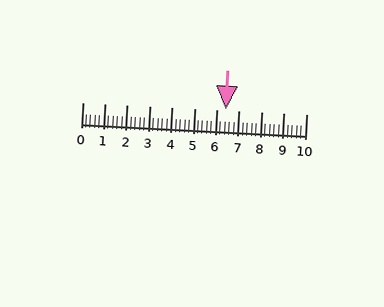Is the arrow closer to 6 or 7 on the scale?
The arrow is closer to 6.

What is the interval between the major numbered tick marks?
The major tick marks are spaced 1 units apart.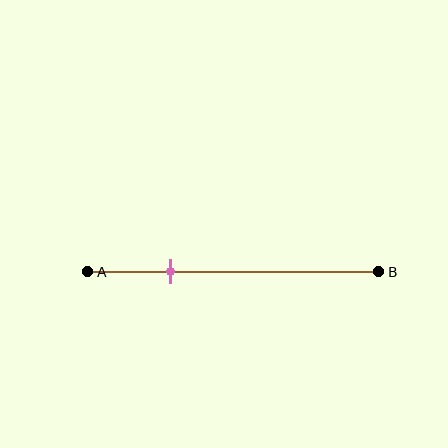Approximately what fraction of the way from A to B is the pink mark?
The pink mark is approximately 30% of the way from A to B.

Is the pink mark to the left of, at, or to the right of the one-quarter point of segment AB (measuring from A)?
The pink mark is to the right of the one-quarter point of segment AB.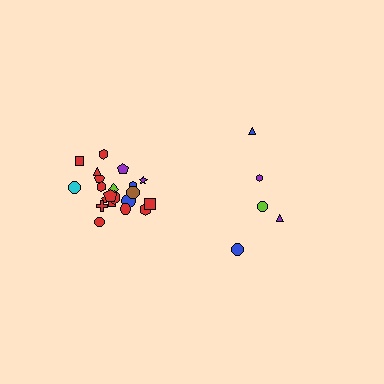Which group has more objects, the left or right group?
The left group.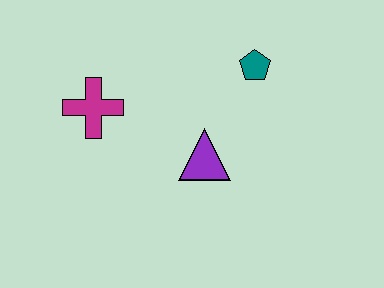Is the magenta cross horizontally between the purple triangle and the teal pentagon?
No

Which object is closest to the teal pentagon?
The purple triangle is closest to the teal pentagon.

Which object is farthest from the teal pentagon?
The magenta cross is farthest from the teal pentagon.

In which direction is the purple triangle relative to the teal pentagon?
The purple triangle is below the teal pentagon.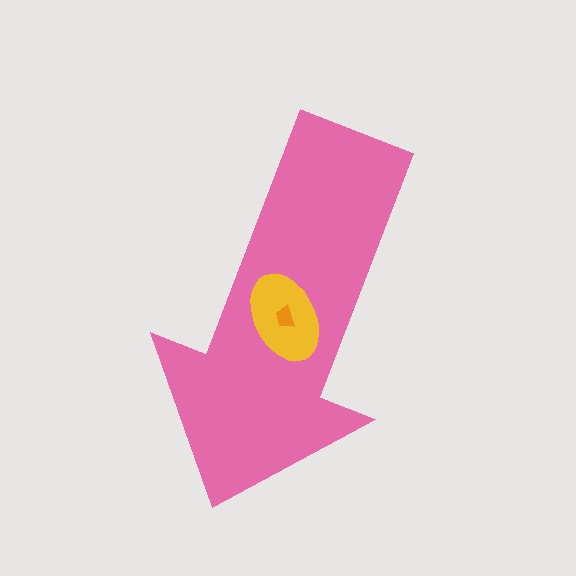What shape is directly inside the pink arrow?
The yellow ellipse.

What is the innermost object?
The orange trapezoid.